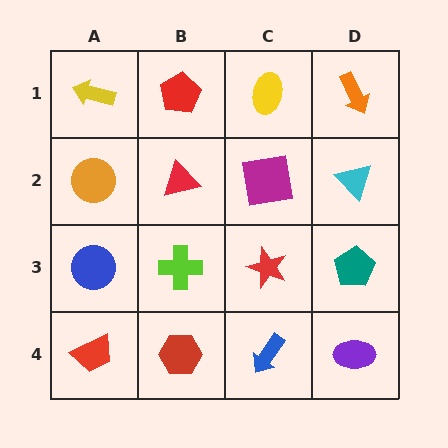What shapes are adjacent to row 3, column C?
A magenta square (row 2, column C), a blue arrow (row 4, column C), a lime cross (row 3, column B), a teal pentagon (row 3, column D).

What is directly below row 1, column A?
An orange circle.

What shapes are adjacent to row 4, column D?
A teal pentagon (row 3, column D), a blue arrow (row 4, column C).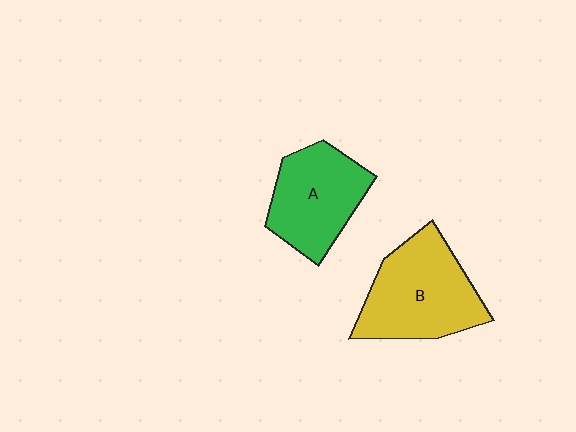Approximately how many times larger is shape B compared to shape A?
Approximately 1.2 times.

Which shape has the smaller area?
Shape A (green).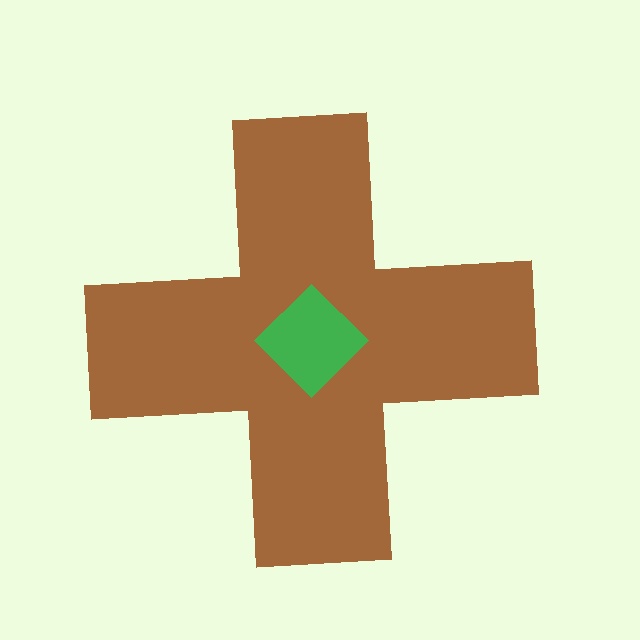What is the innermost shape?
The green diamond.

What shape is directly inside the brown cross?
The green diamond.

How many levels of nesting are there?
2.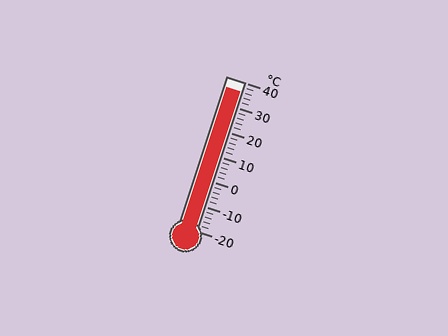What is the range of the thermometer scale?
The thermometer scale ranges from -20°C to 40°C.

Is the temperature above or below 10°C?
The temperature is above 10°C.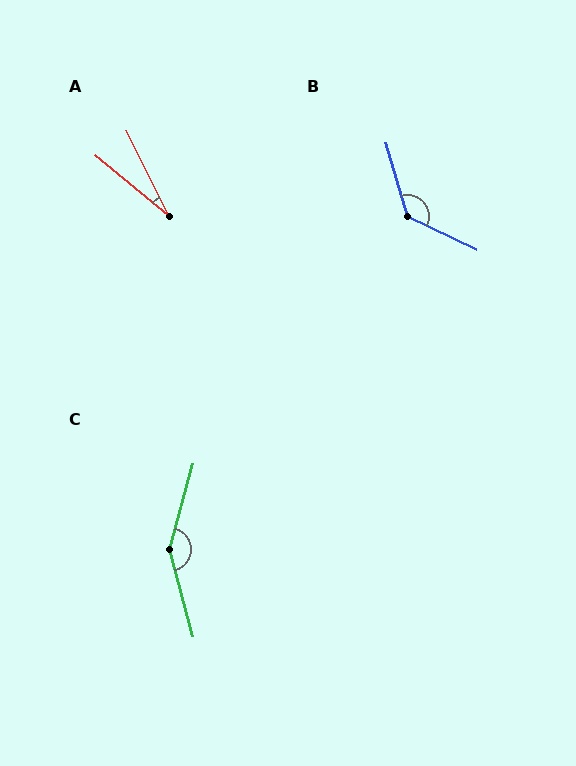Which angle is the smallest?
A, at approximately 24 degrees.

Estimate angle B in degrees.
Approximately 132 degrees.